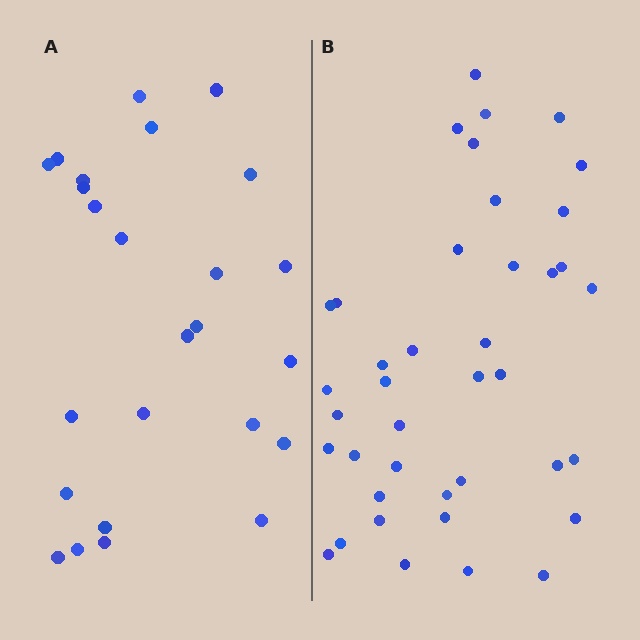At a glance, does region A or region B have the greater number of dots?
Region B (the right region) has more dots.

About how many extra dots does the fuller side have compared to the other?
Region B has approximately 15 more dots than region A.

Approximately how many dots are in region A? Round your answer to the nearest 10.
About 20 dots. (The exact count is 25, which rounds to 20.)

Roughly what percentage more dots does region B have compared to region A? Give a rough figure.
About 60% more.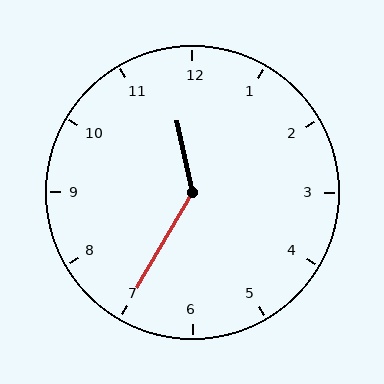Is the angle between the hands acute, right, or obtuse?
It is obtuse.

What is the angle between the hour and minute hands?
Approximately 138 degrees.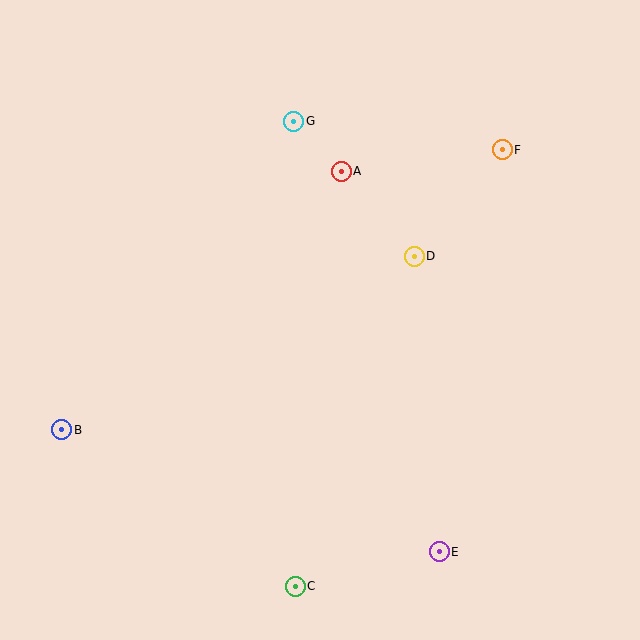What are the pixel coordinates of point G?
Point G is at (294, 121).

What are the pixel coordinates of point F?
Point F is at (502, 150).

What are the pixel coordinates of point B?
Point B is at (62, 430).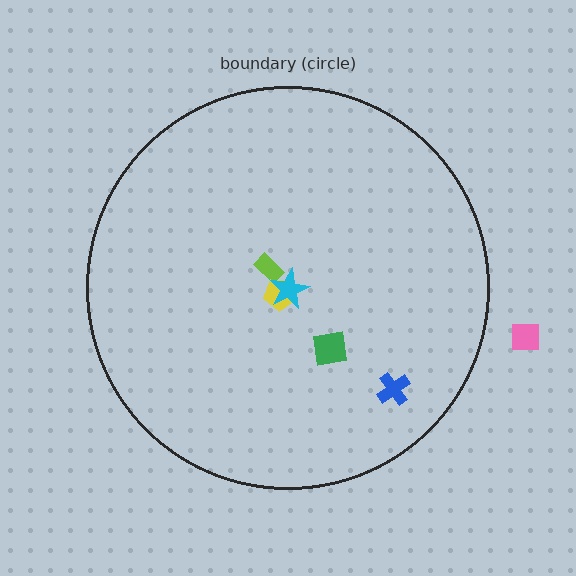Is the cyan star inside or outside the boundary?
Inside.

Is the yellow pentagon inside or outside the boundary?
Inside.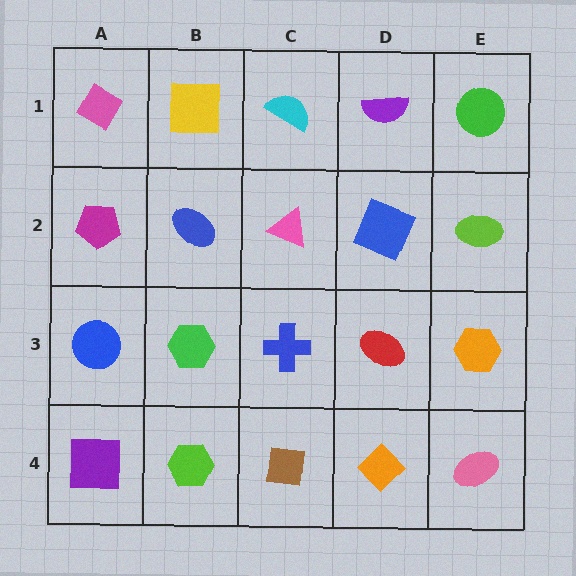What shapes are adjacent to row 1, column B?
A blue ellipse (row 2, column B), a pink diamond (row 1, column A), a cyan semicircle (row 1, column C).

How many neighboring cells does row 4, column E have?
2.